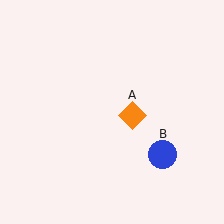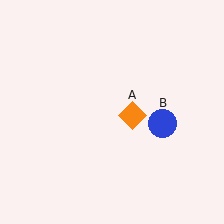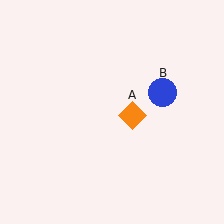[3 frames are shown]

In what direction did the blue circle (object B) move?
The blue circle (object B) moved up.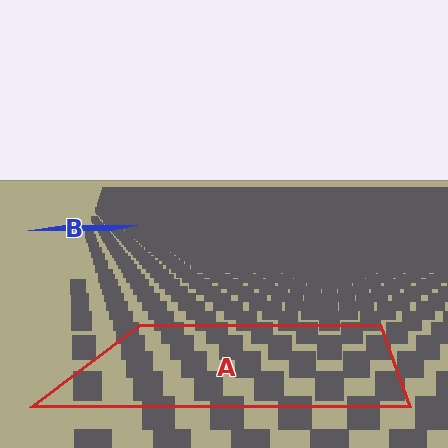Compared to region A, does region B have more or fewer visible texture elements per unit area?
Region B has more texture elements per unit area — they are packed more densely because it is farther away.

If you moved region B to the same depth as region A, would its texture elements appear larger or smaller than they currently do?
They would appear larger. At a closer depth, the same texture elements are projected at a bigger on-screen size.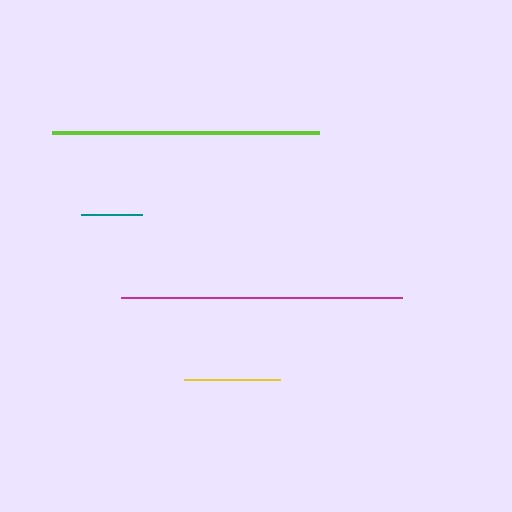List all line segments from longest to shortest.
From longest to shortest: magenta, lime, yellow, teal.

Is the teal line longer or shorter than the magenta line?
The magenta line is longer than the teal line.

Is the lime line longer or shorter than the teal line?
The lime line is longer than the teal line.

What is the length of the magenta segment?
The magenta segment is approximately 280 pixels long.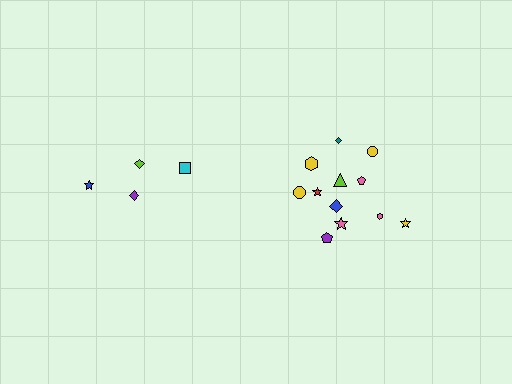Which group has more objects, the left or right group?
The right group.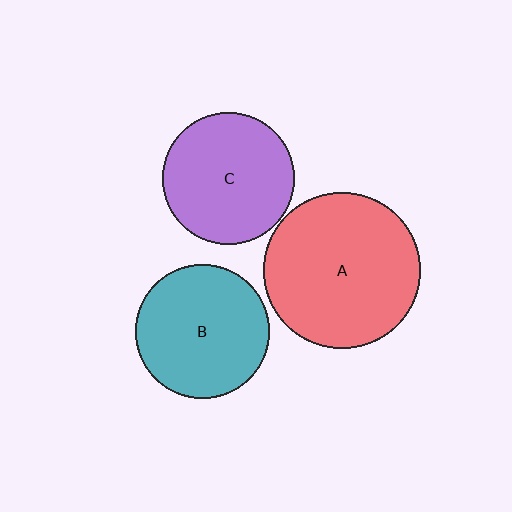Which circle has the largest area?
Circle A (red).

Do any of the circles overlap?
No, none of the circles overlap.